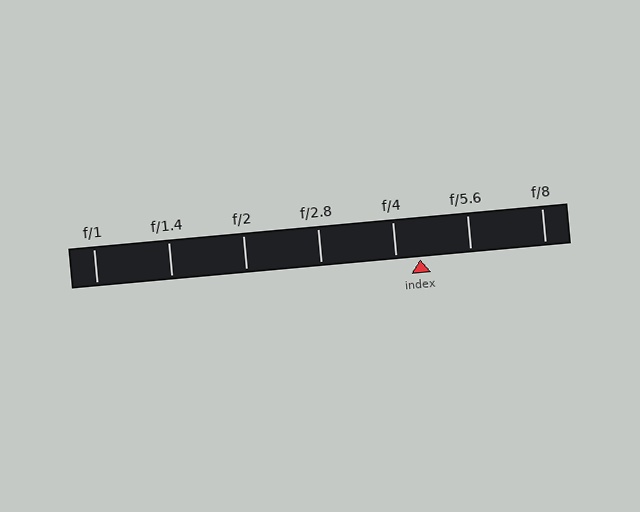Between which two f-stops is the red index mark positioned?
The index mark is between f/4 and f/5.6.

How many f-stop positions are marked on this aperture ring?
There are 7 f-stop positions marked.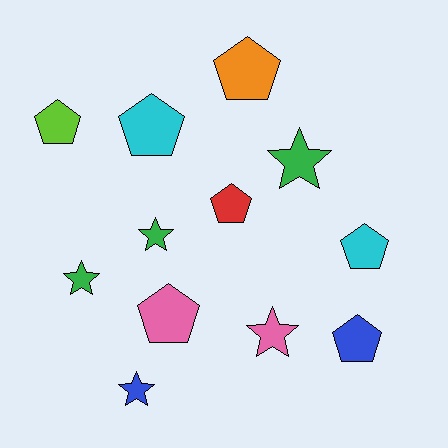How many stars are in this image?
There are 5 stars.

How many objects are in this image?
There are 12 objects.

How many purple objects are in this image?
There are no purple objects.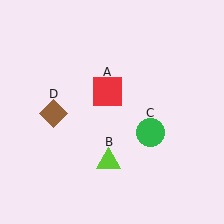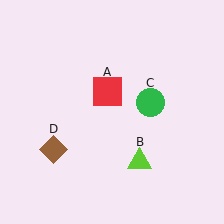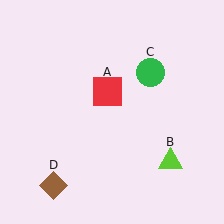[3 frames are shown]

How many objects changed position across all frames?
3 objects changed position: lime triangle (object B), green circle (object C), brown diamond (object D).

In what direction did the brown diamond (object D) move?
The brown diamond (object D) moved down.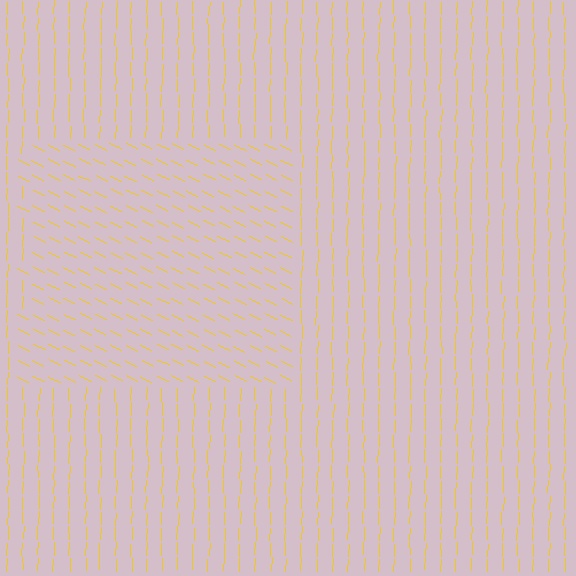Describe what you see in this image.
The image is filled with small yellow line segments. A rectangle region in the image has lines oriented differently from the surrounding lines, creating a visible texture boundary.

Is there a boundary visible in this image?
Yes, there is a texture boundary formed by a change in line orientation.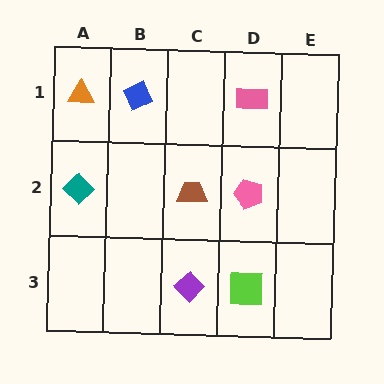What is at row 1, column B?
A blue diamond.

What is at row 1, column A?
An orange triangle.